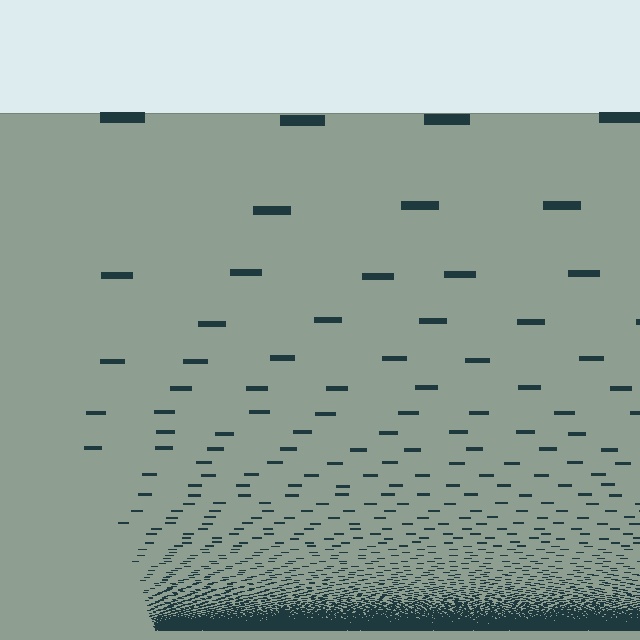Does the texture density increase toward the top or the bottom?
Density increases toward the bottom.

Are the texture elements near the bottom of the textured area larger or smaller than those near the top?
Smaller. The gradient is inverted — elements near the bottom are smaller and denser.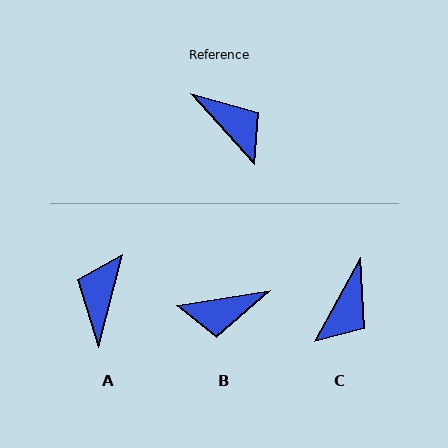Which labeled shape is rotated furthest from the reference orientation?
A, about 124 degrees away.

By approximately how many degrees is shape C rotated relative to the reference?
Approximately 70 degrees clockwise.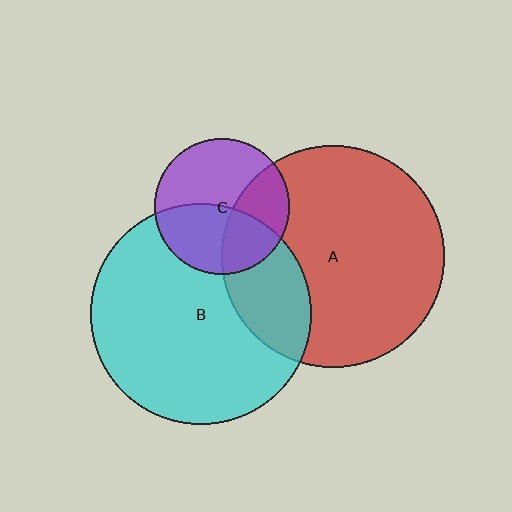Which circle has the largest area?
Circle A (red).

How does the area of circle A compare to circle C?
Approximately 2.7 times.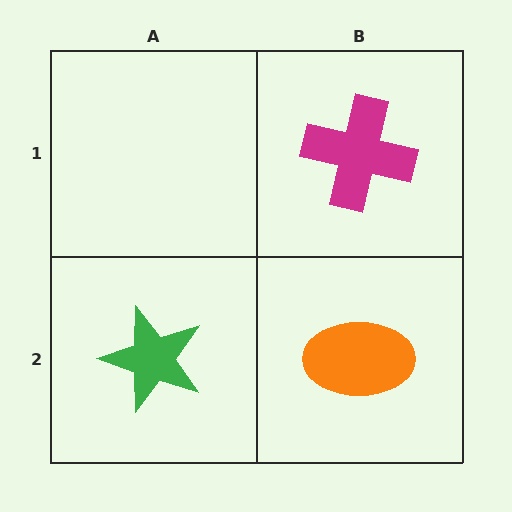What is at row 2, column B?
An orange ellipse.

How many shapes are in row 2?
2 shapes.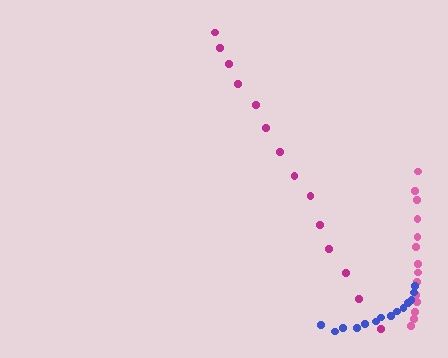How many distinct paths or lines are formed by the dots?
There are 3 distinct paths.